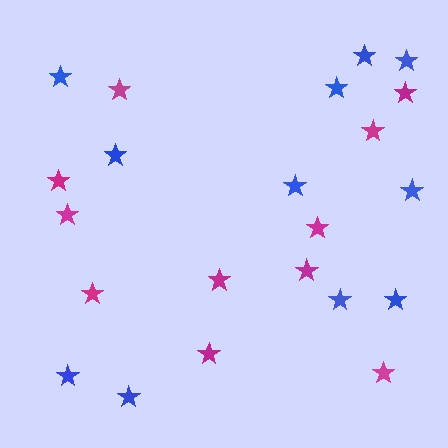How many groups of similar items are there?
There are 2 groups: one group of magenta stars (11) and one group of blue stars (11).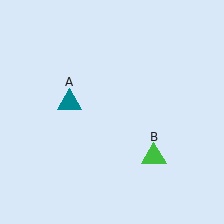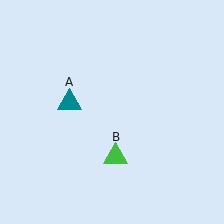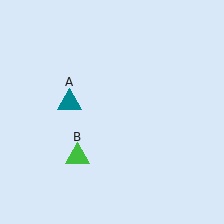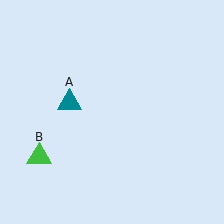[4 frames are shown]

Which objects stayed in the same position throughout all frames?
Teal triangle (object A) remained stationary.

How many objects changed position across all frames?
1 object changed position: green triangle (object B).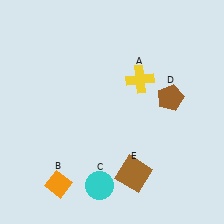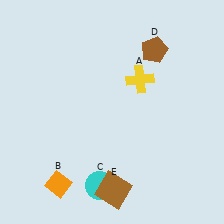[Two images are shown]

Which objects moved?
The objects that moved are: the brown pentagon (D), the brown square (E).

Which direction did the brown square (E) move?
The brown square (E) moved left.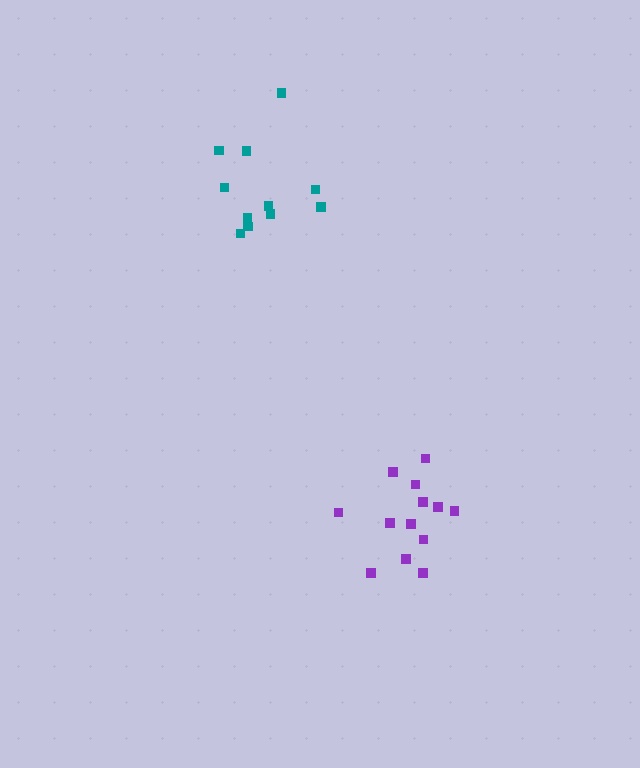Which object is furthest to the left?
The teal cluster is leftmost.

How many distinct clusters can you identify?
There are 2 distinct clusters.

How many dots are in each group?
Group 1: 11 dots, Group 2: 13 dots (24 total).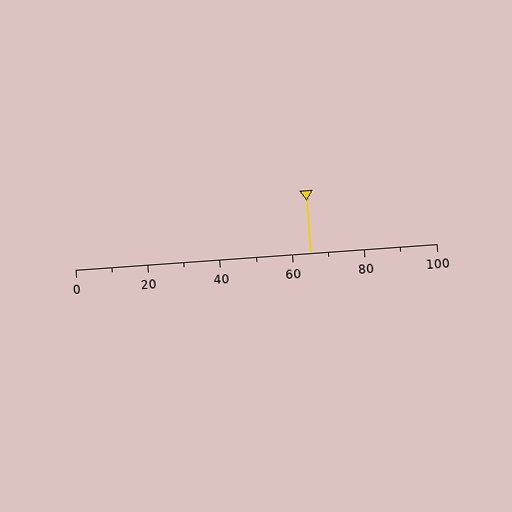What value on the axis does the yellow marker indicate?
The marker indicates approximately 65.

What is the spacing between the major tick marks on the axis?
The major ticks are spaced 20 apart.